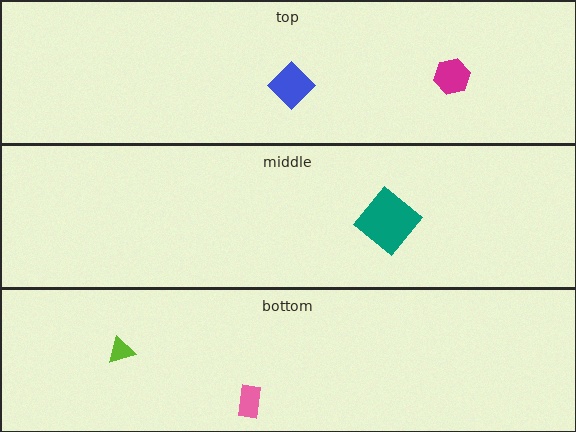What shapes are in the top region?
The magenta hexagon, the blue diamond.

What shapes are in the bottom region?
The pink rectangle, the lime triangle.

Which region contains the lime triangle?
The bottom region.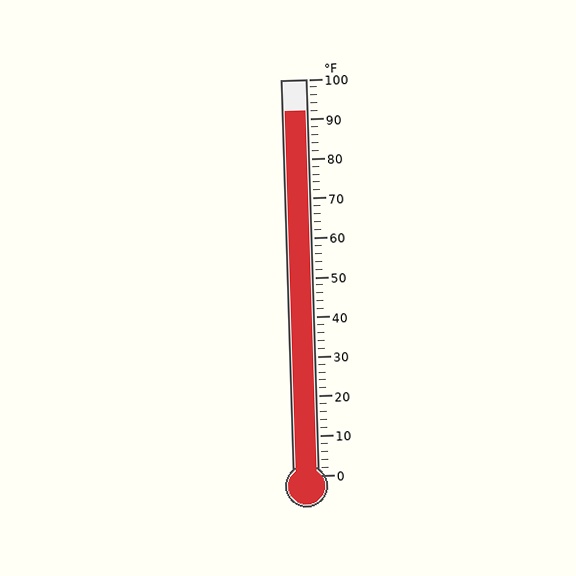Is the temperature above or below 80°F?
The temperature is above 80°F.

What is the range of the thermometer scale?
The thermometer scale ranges from 0°F to 100°F.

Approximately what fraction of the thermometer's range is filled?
The thermometer is filled to approximately 90% of its range.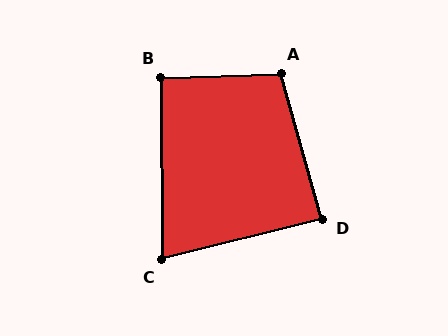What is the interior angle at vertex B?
Approximately 91 degrees (approximately right).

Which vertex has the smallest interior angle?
C, at approximately 76 degrees.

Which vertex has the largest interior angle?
A, at approximately 104 degrees.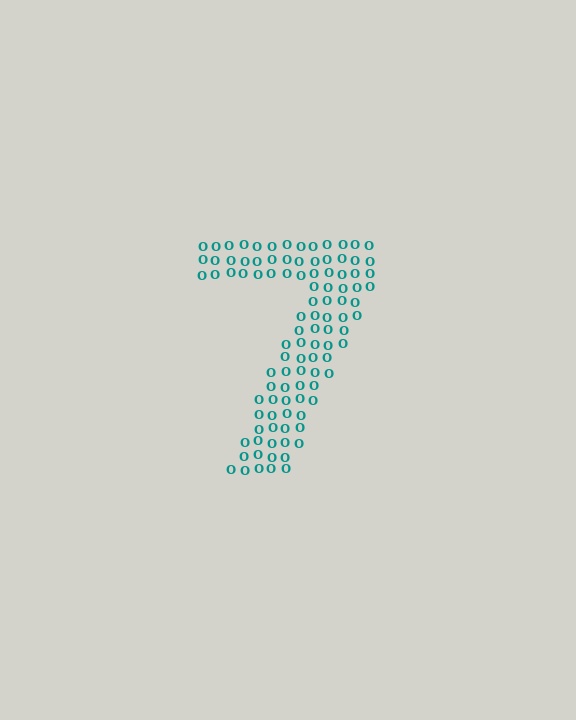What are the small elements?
The small elements are letter O's.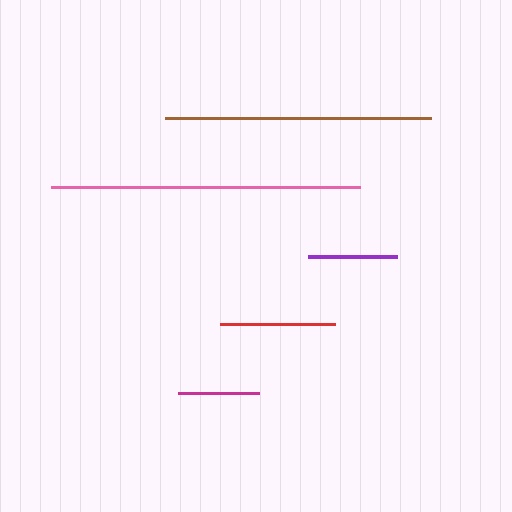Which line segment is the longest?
The pink line is the longest at approximately 309 pixels.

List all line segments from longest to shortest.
From longest to shortest: pink, brown, red, purple, magenta.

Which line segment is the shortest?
The magenta line is the shortest at approximately 81 pixels.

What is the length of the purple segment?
The purple segment is approximately 90 pixels long.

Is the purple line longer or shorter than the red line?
The red line is longer than the purple line.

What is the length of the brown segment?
The brown segment is approximately 265 pixels long.